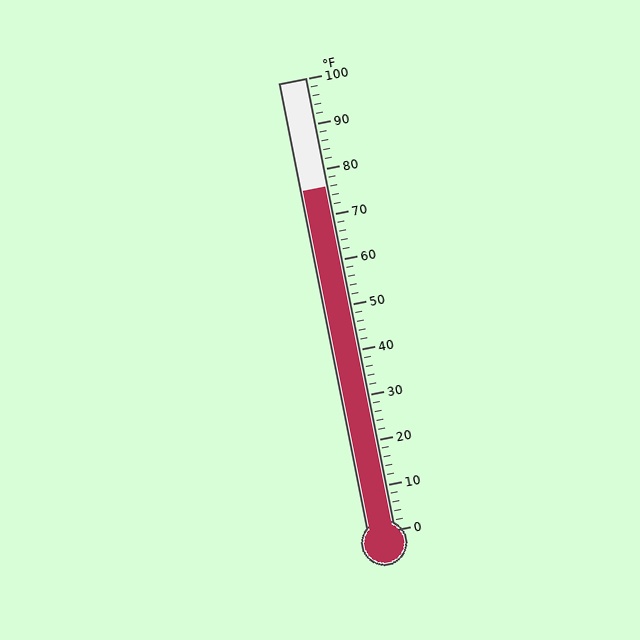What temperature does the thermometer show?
The thermometer shows approximately 76°F.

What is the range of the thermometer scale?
The thermometer scale ranges from 0°F to 100°F.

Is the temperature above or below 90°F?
The temperature is below 90°F.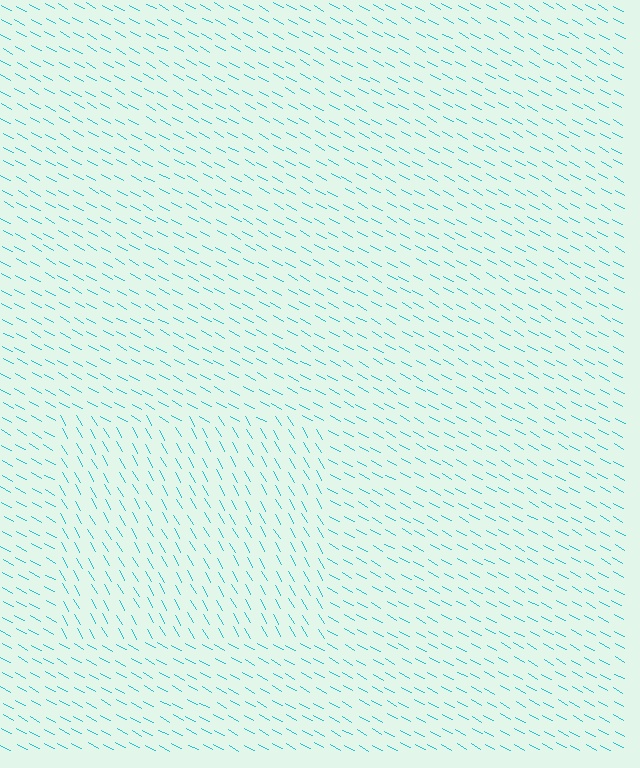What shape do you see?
I see a rectangle.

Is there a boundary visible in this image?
Yes, there is a texture boundary formed by a change in line orientation.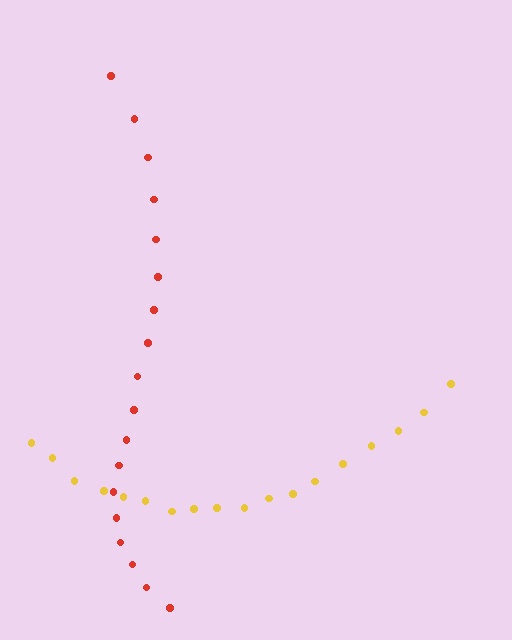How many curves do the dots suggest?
There are 2 distinct paths.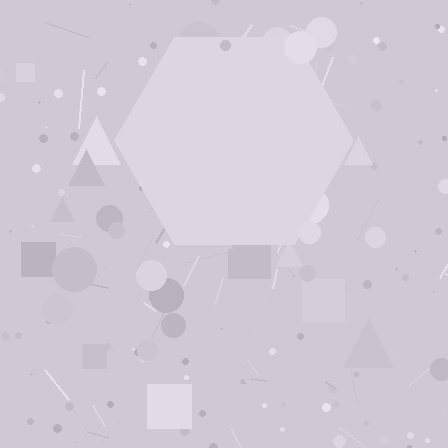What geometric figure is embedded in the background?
A hexagon is embedded in the background.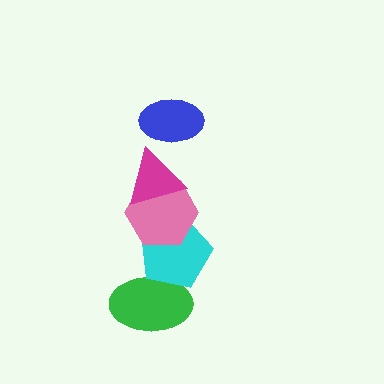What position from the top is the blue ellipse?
The blue ellipse is 1st from the top.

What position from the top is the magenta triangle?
The magenta triangle is 2nd from the top.